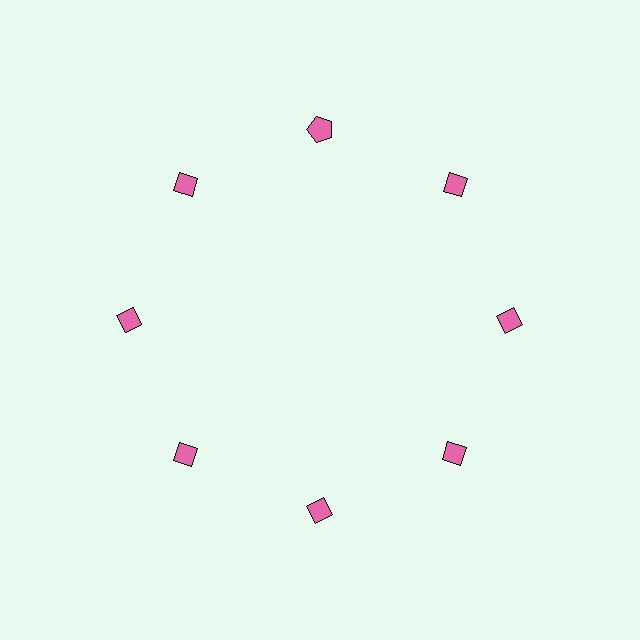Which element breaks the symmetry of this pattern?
The pink pentagon at roughly the 12 o'clock position breaks the symmetry. All other shapes are pink diamonds.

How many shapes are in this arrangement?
There are 8 shapes arranged in a ring pattern.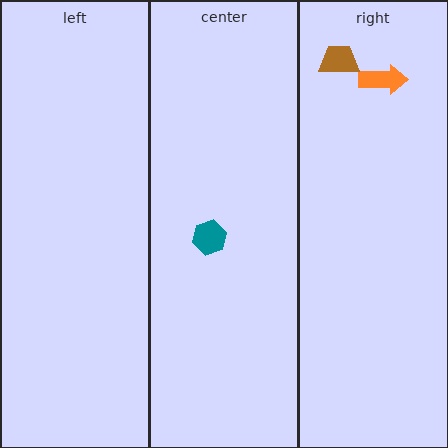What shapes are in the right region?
The orange arrow, the brown trapezoid.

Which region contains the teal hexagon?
The center region.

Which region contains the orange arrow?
The right region.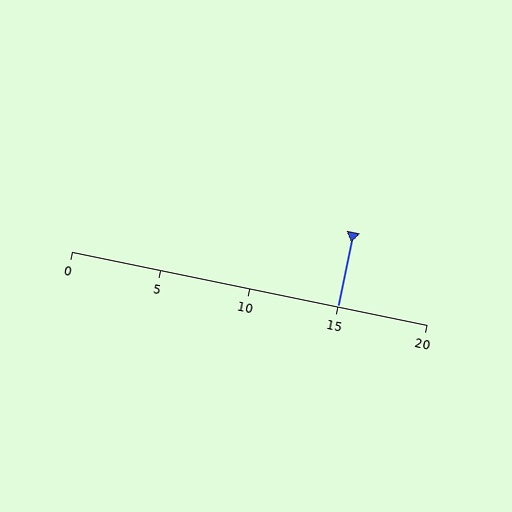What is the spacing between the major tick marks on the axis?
The major ticks are spaced 5 apart.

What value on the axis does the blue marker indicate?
The marker indicates approximately 15.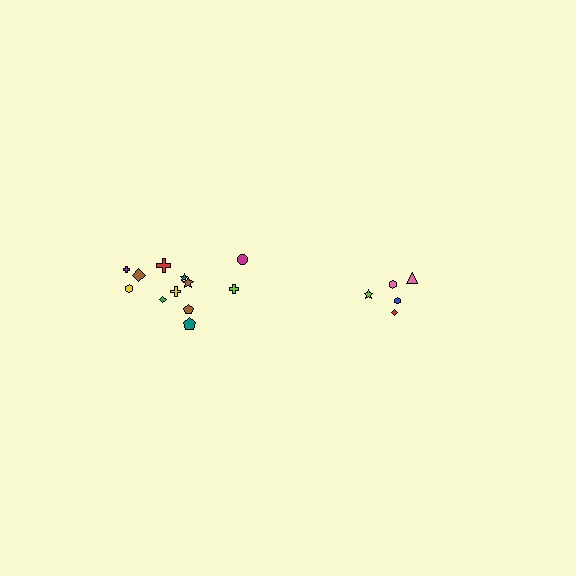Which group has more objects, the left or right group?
The left group.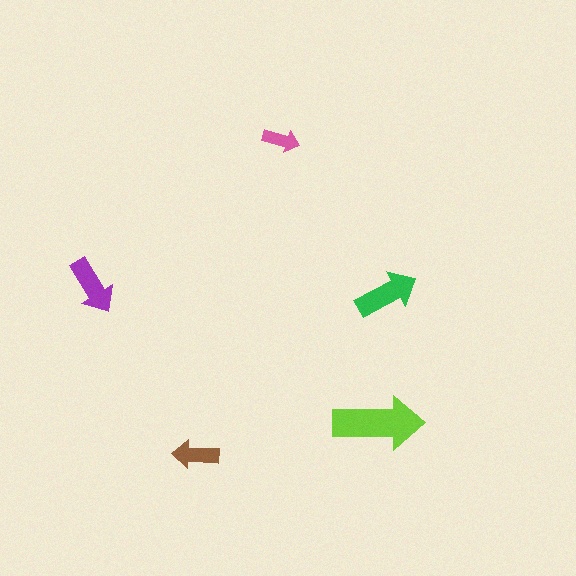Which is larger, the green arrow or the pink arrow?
The green one.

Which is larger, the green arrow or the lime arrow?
The lime one.